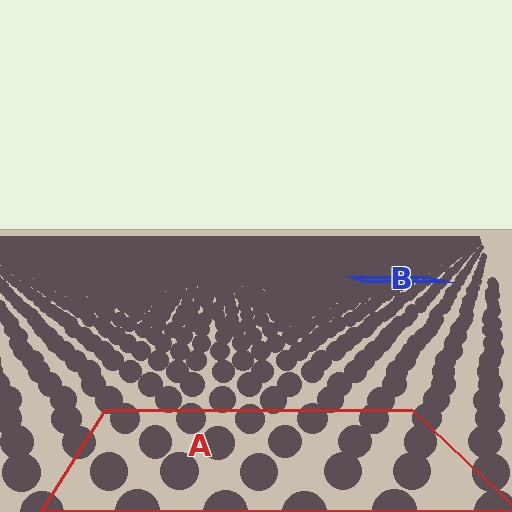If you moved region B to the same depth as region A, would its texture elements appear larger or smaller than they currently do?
They would appear larger. At a closer depth, the same texture elements are projected at a bigger on-screen size.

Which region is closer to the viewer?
Region A is closer. The texture elements there are larger and more spread out.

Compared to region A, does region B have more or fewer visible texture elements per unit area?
Region B has more texture elements per unit area — they are packed more densely because it is farther away.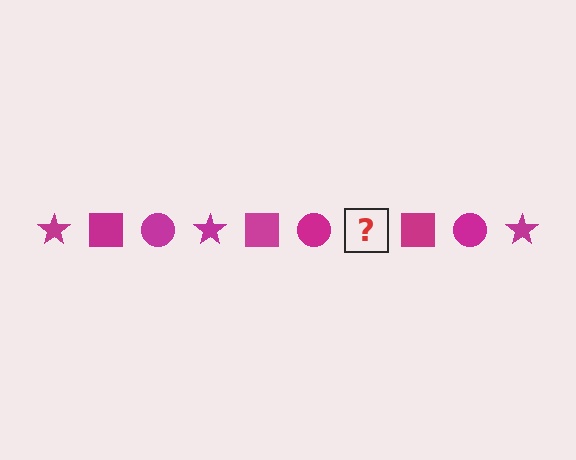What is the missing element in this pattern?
The missing element is a magenta star.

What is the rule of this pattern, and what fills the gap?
The rule is that the pattern cycles through star, square, circle shapes in magenta. The gap should be filled with a magenta star.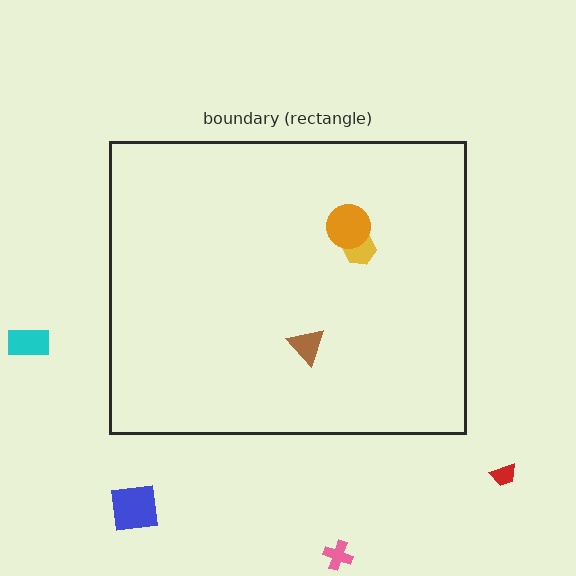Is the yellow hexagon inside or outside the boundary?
Inside.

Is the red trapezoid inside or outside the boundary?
Outside.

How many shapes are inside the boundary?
3 inside, 4 outside.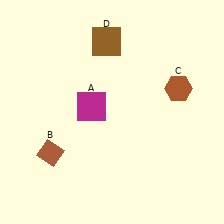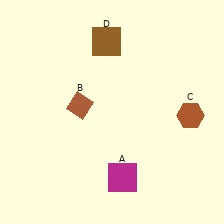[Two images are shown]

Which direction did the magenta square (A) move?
The magenta square (A) moved down.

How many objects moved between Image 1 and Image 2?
3 objects moved between the two images.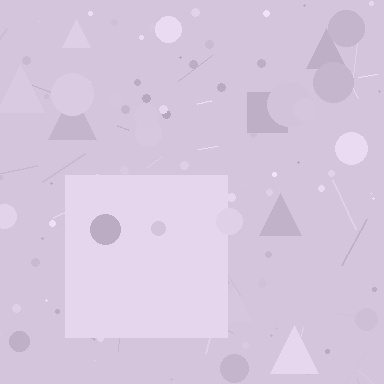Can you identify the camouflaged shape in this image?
The camouflaged shape is a square.